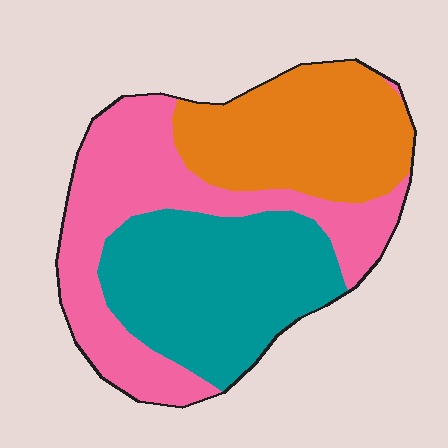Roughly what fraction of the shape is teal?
Teal takes up about one third (1/3) of the shape.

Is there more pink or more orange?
Pink.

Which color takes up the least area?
Orange, at roughly 30%.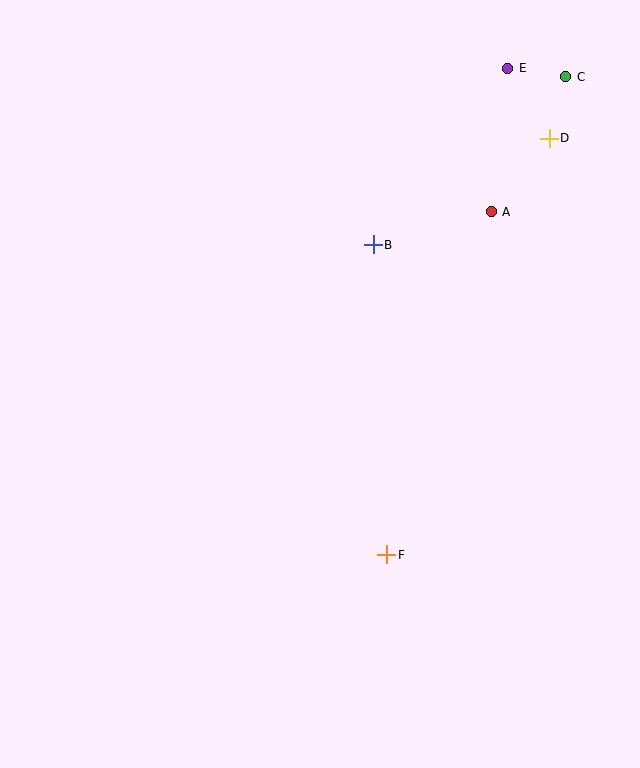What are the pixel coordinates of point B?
Point B is at (373, 245).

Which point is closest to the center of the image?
Point B at (373, 245) is closest to the center.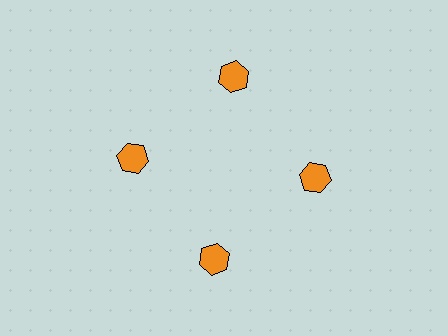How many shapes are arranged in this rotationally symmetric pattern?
There are 4 shapes, arranged in 4 groups of 1.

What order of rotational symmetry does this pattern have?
This pattern has 4-fold rotational symmetry.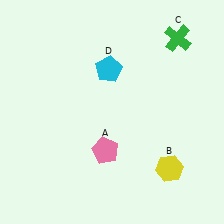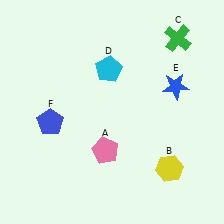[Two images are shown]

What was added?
A blue star (E), a blue pentagon (F) were added in Image 2.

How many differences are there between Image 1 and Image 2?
There are 2 differences between the two images.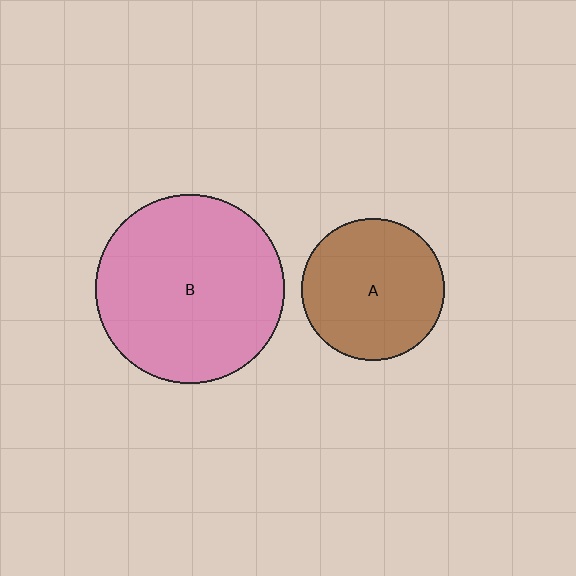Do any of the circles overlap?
No, none of the circles overlap.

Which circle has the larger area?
Circle B (pink).